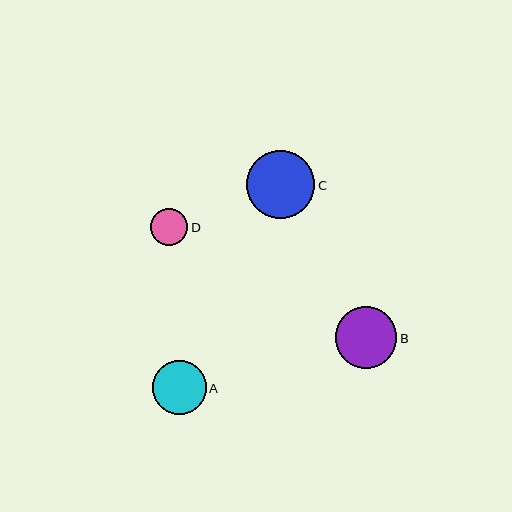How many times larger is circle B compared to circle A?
Circle B is approximately 1.1 times the size of circle A.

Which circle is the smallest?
Circle D is the smallest with a size of approximately 37 pixels.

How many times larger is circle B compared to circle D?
Circle B is approximately 1.7 times the size of circle D.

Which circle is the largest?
Circle C is the largest with a size of approximately 68 pixels.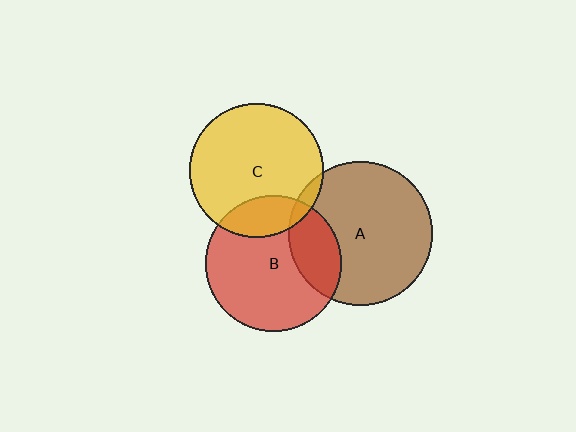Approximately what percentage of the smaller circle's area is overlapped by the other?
Approximately 20%.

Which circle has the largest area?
Circle A (brown).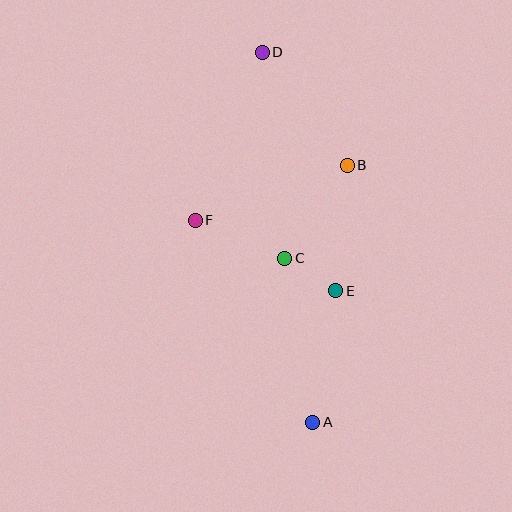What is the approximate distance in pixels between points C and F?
The distance between C and F is approximately 97 pixels.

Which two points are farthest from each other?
Points A and D are farthest from each other.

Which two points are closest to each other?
Points C and E are closest to each other.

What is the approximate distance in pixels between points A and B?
The distance between A and B is approximately 259 pixels.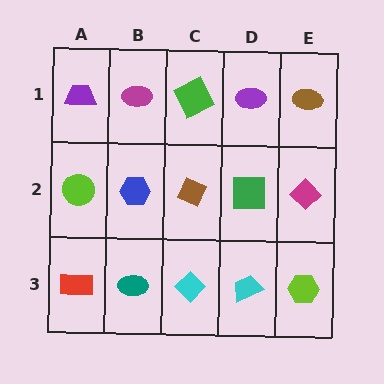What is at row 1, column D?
A purple ellipse.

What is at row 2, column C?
A brown diamond.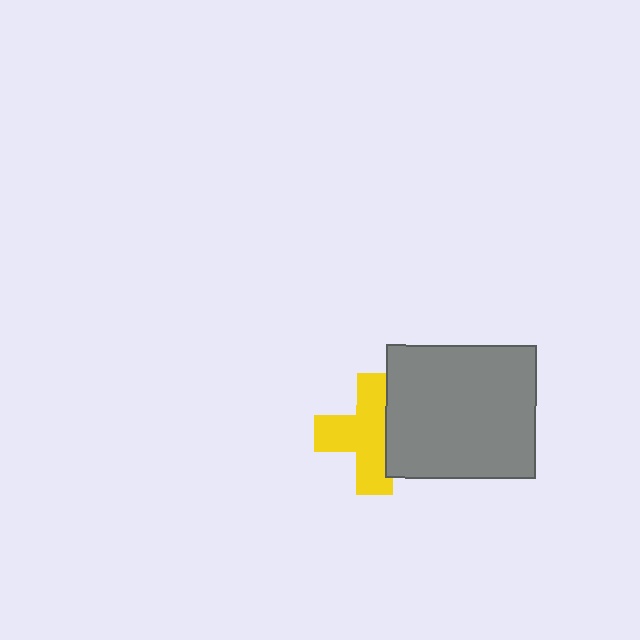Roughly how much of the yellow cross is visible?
Most of it is visible (roughly 68%).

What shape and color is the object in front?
The object in front is a gray rectangle.